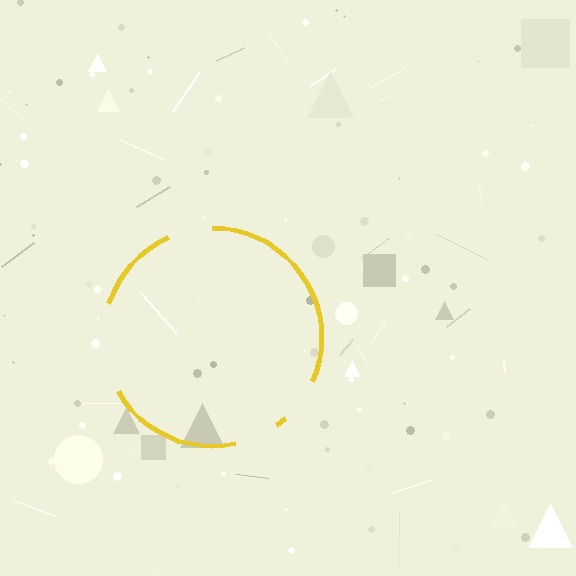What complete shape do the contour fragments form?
The contour fragments form a circle.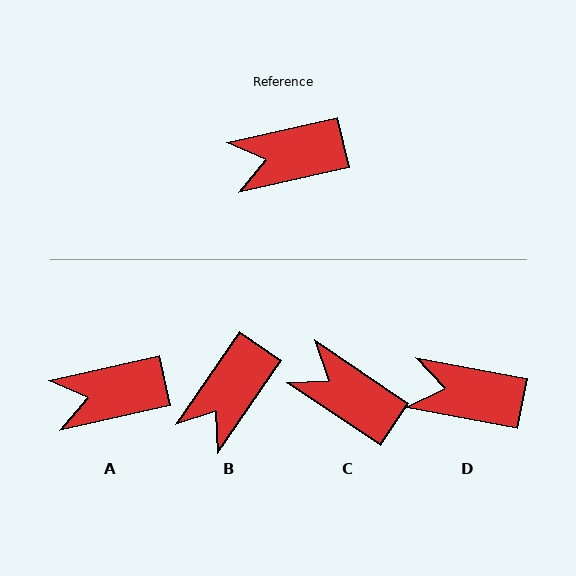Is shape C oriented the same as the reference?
No, it is off by about 47 degrees.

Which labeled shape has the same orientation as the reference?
A.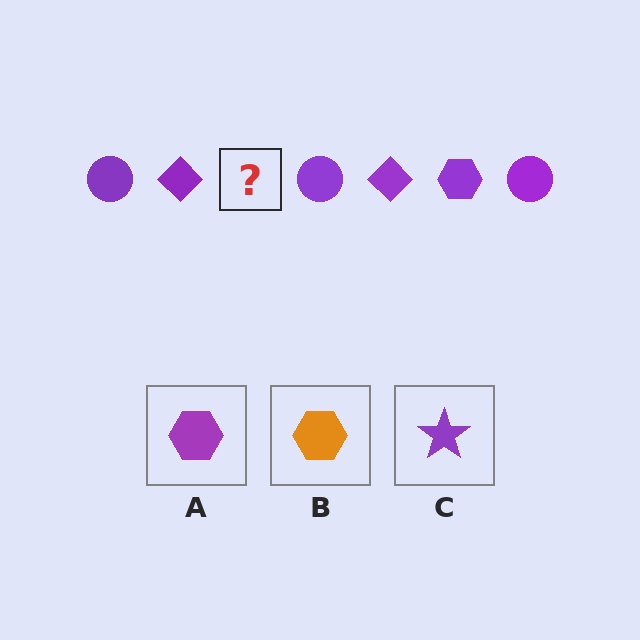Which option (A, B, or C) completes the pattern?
A.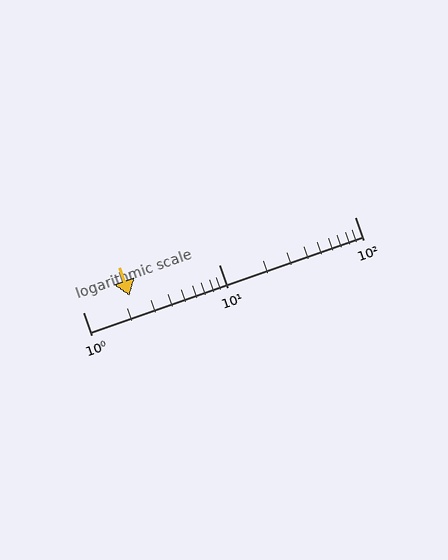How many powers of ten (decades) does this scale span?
The scale spans 2 decades, from 1 to 100.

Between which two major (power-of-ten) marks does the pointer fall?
The pointer is between 1 and 10.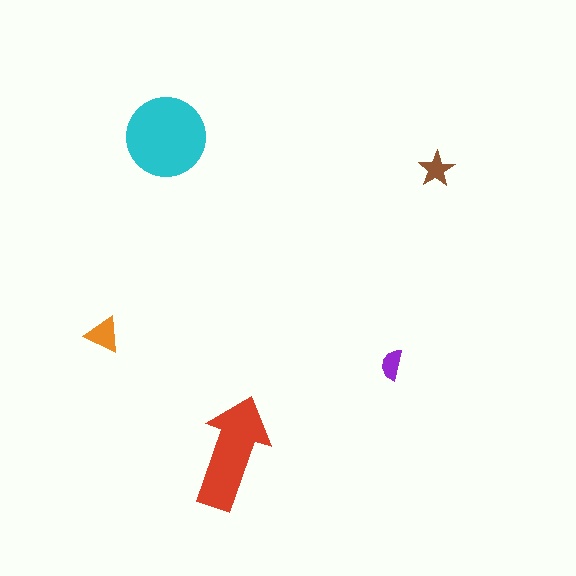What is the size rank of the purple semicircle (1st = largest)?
5th.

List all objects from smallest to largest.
The purple semicircle, the brown star, the orange triangle, the red arrow, the cyan circle.